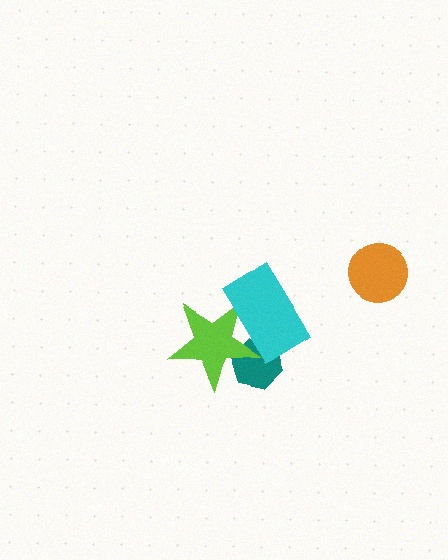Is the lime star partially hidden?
Yes, it is partially covered by another shape.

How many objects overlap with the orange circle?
0 objects overlap with the orange circle.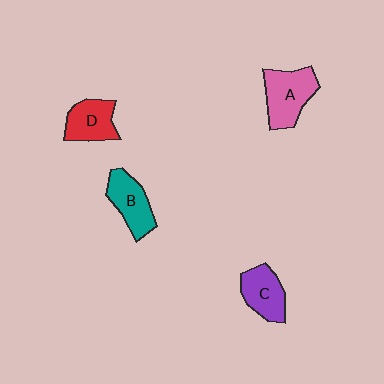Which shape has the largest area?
Shape A (pink).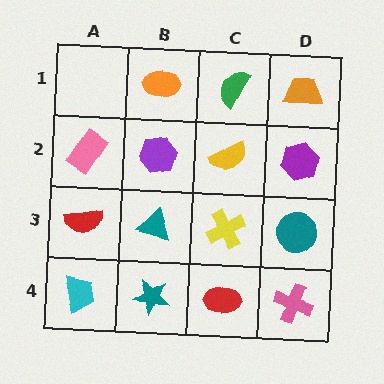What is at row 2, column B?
A purple hexagon.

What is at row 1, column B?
An orange ellipse.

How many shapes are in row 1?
3 shapes.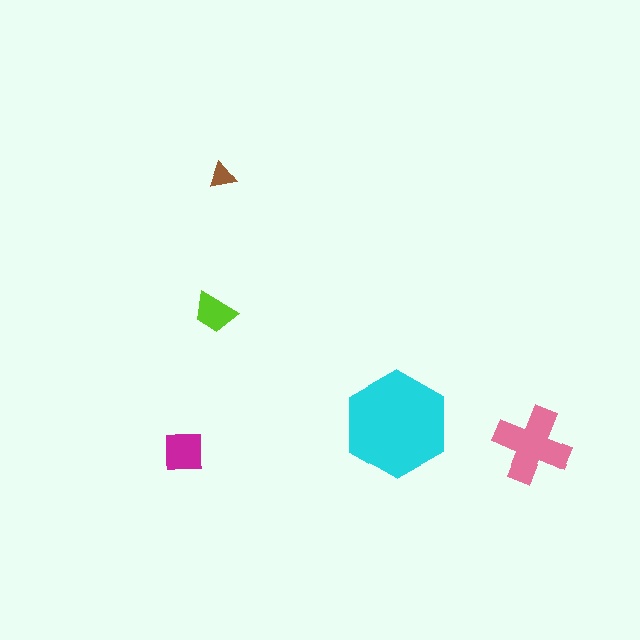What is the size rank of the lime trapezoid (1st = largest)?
4th.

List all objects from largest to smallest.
The cyan hexagon, the pink cross, the magenta square, the lime trapezoid, the brown triangle.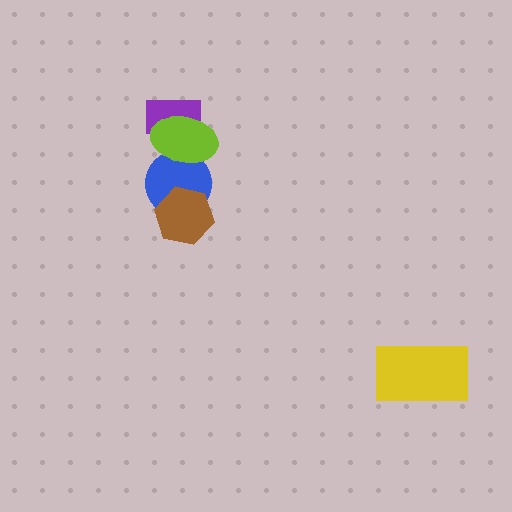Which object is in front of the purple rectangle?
The lime ellipse is in front of the purple rectangle.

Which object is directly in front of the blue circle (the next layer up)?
The brown hexagon is directly in front of the blue circle.